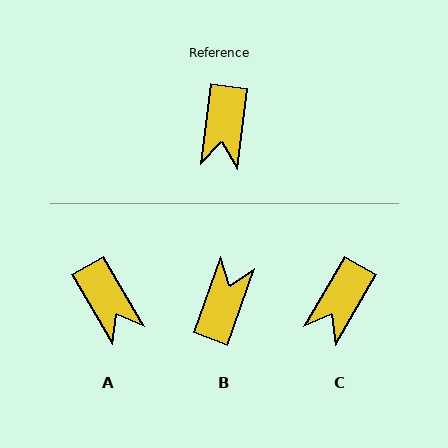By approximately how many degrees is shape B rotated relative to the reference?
Approximately 168 degrees counter-clockwise.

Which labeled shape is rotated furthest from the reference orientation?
B, about 168 degrees away.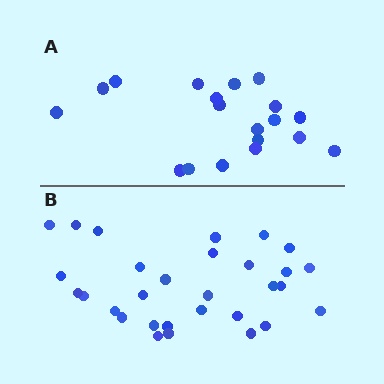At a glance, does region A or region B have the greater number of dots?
Region B (the bottom region) has more dots.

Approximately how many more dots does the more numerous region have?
Region B has roughly 12 or so more dots than region A.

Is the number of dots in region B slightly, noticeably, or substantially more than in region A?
Region B has substantially more. The ratio is roughly 1.6 to 1.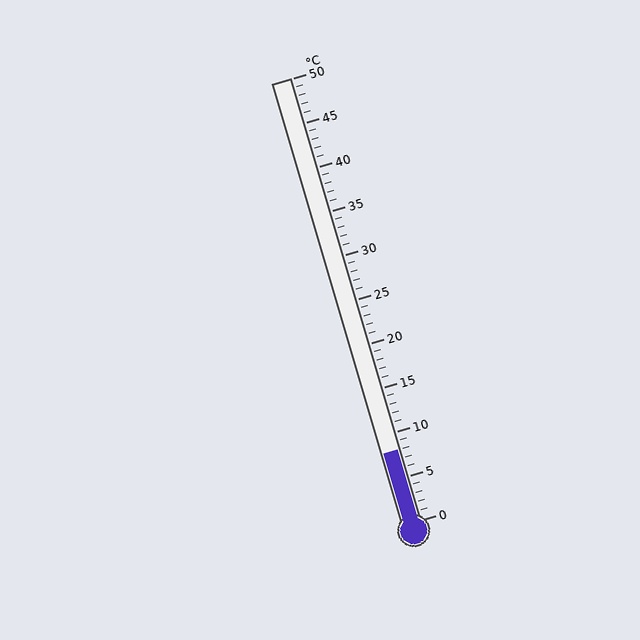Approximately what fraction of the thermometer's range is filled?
The thermometer is filled to approximately 15% of its range.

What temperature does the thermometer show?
The thermometer shows approximately 8°C.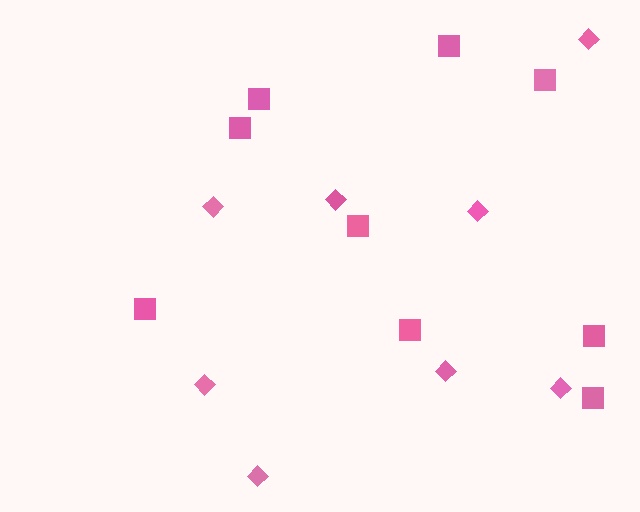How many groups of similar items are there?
There are 2 groups: one group of squares (9) and one group of diamonds (8).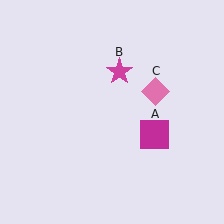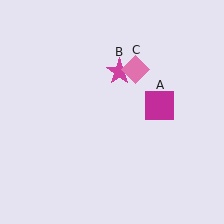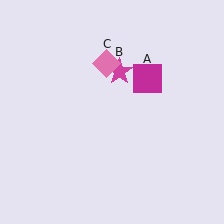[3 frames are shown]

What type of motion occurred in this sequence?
The magenta square (object A), pink diamond (object C) rotated counterclockwise around the center of the scene.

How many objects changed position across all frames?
2 objects changed position: magenta square (object A), pink diamond (object C).